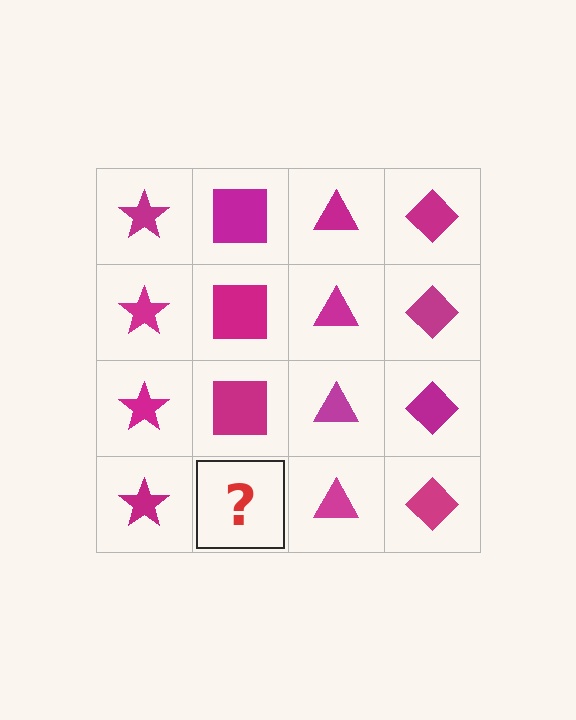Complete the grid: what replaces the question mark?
The question mark should be replaced with a magenta square.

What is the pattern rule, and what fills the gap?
The rule is that each column has a consistent shape. The gap should be filled with a magenta square.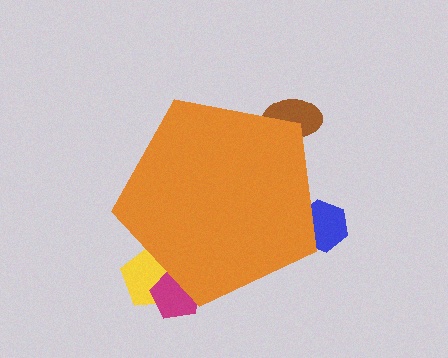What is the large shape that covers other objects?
An orange pentagon.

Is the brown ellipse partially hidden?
Yes, the brown ellipse is partially hidden behind the orange pentagon.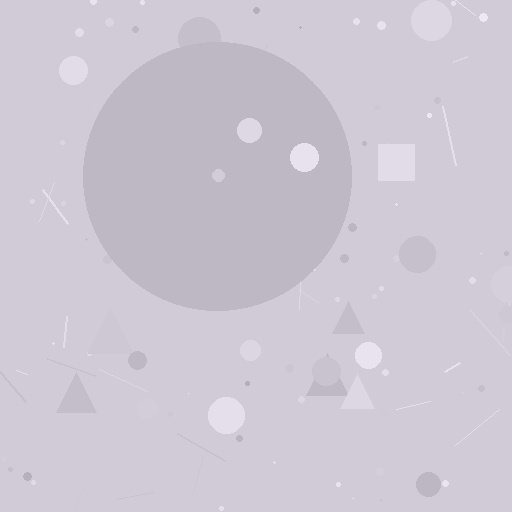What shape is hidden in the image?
A circle is hidden in the image.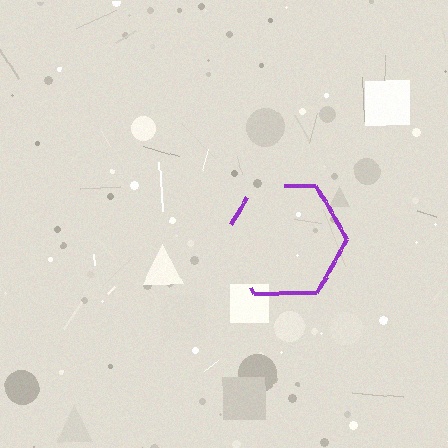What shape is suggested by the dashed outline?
The dashed outline suggests a hexagon.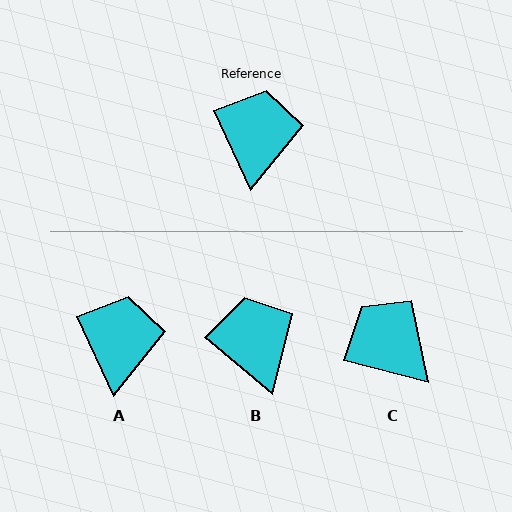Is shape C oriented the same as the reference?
No, it is off by about 50 degrees.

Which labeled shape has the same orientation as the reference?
A.